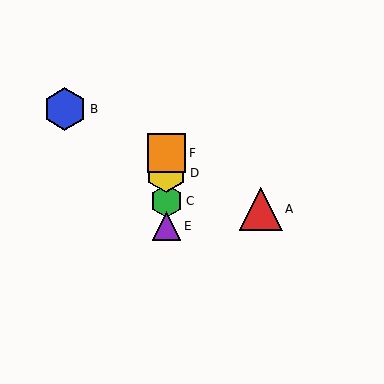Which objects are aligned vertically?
Objects C, D, E, F are aligned vertically.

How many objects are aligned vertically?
4 objects (C, D, E, F) are aligned vertically.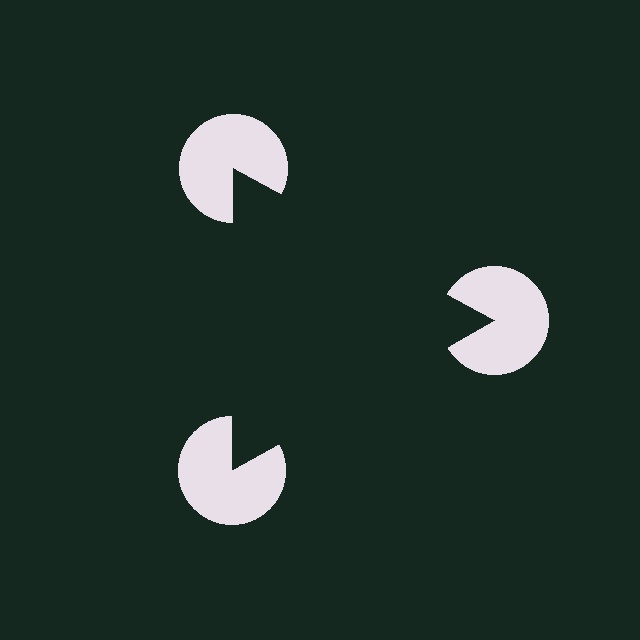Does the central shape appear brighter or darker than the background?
It typically appears slightly darker than the background, even though no actual brightness change is drawn.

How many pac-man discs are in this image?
There are 3 — one at each vertex of the illusory triangle.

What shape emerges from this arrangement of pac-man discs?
An illusory triangle — its edges are inferred from the aligned wedge cuts in the pac-man discs, not physically drawn.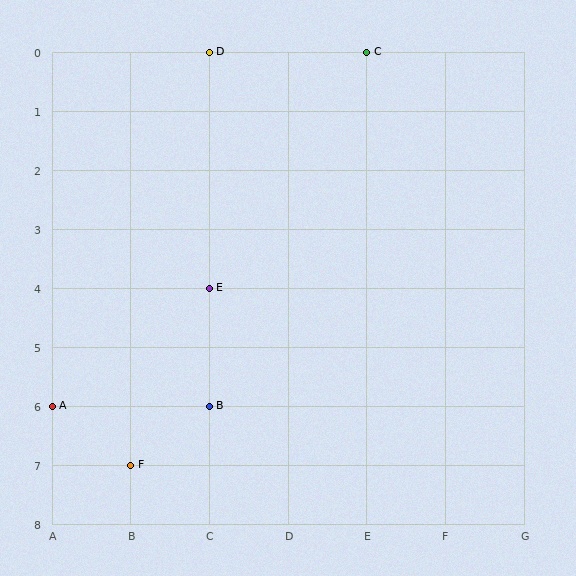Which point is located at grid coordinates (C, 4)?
Point E is at (C, 4).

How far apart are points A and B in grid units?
Points A and B are 2 columns apart.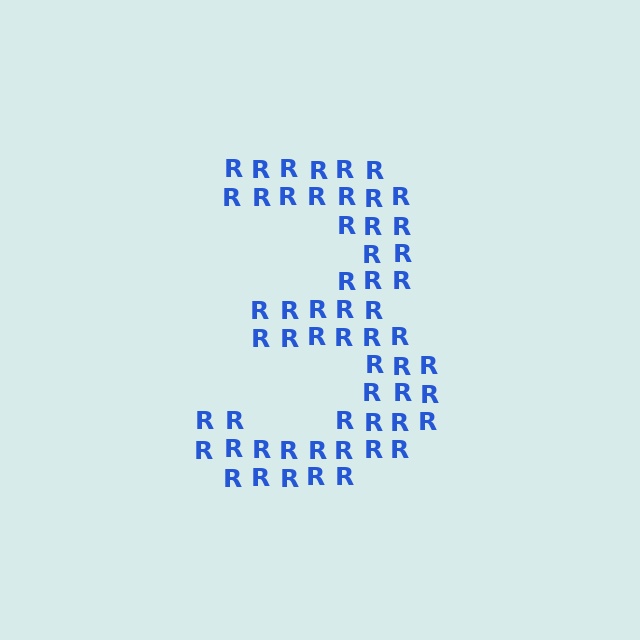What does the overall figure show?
The overall figure shows the digit 3.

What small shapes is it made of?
It is made of small letter R's.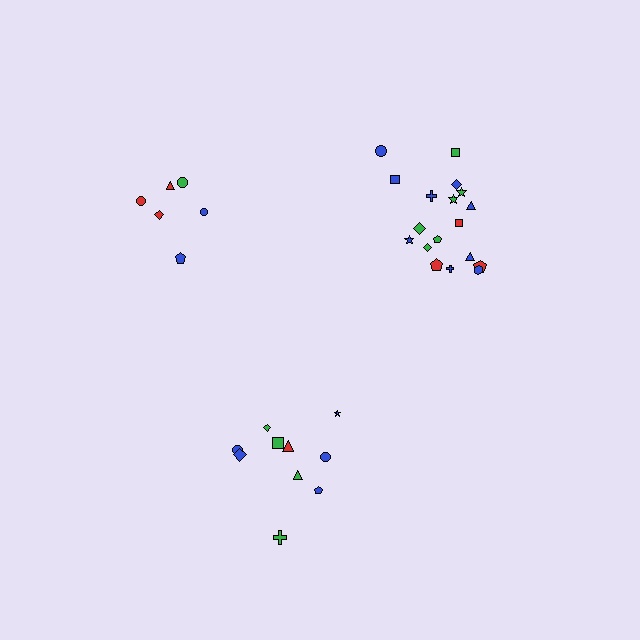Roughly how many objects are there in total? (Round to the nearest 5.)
Roughly 35 objects in total.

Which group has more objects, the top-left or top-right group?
The top-right group.